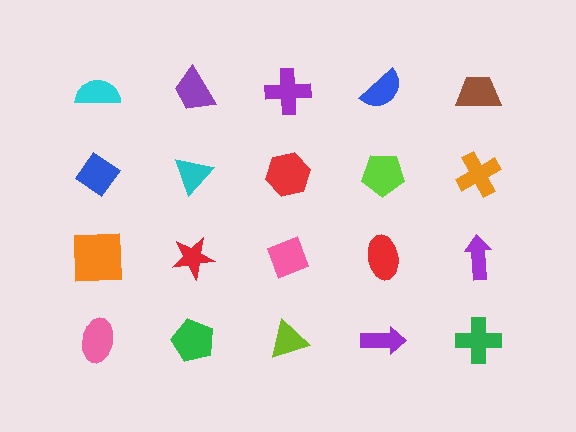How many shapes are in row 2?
5 shapes.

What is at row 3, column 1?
An orange square.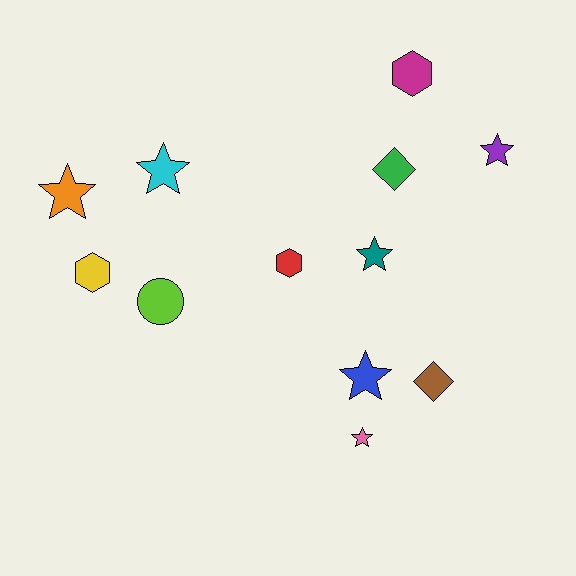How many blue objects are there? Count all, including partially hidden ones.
There is 1 blue object.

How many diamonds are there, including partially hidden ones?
There are 2 diamonds.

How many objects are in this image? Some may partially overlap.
There are 12 objects.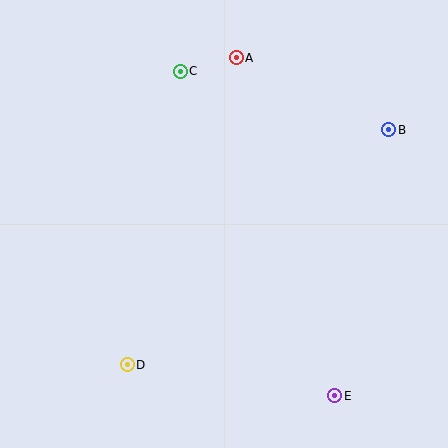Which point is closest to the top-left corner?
Point C is closest to the top-left corner.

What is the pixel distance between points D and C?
The distance between D and C is 298 pixels.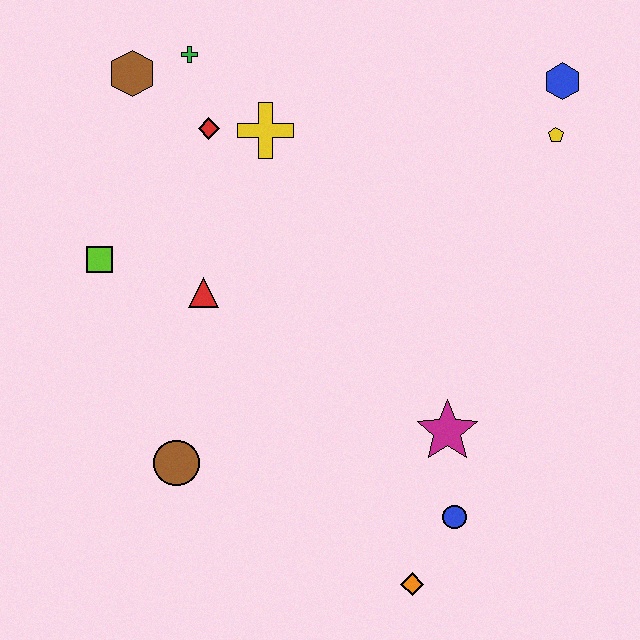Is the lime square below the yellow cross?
Yes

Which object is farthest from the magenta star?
The brown hexagon is farthest from the magenta star.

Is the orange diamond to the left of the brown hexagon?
No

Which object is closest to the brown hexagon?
The green cross is closest to the brown hexagon.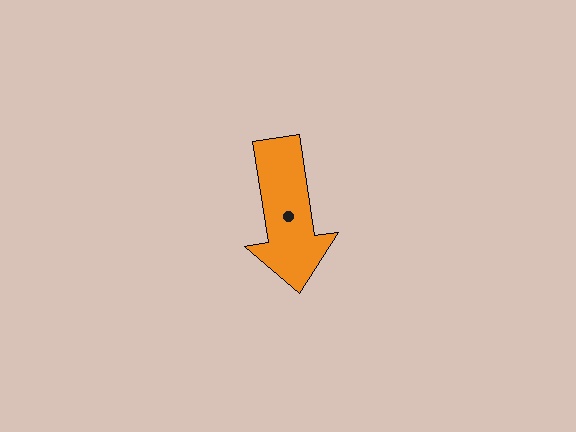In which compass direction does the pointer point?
South.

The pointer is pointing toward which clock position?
Roughly 6 o'clock.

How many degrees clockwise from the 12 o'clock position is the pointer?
Approximately 171 degrees.